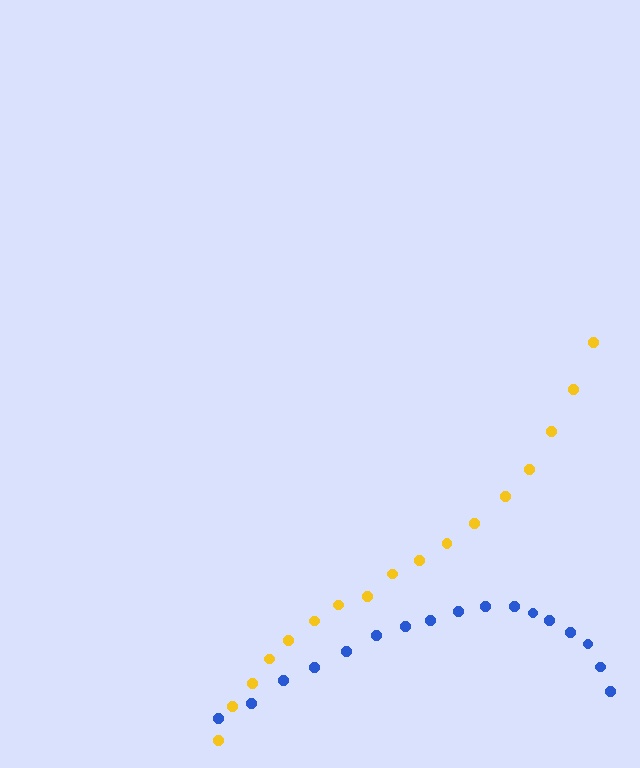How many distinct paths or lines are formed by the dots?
There are 2 distinct paths.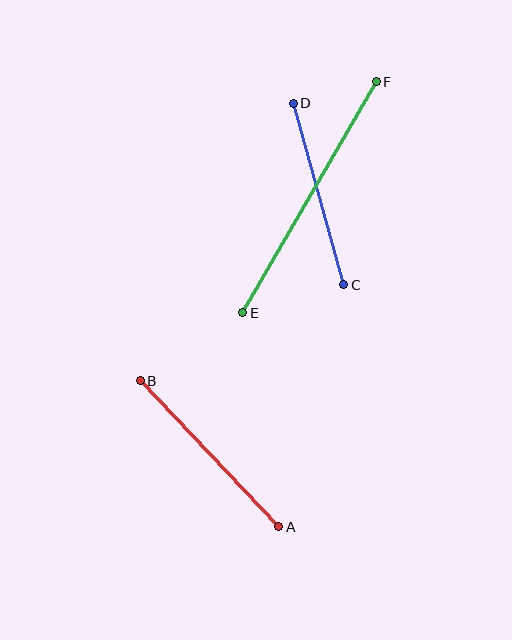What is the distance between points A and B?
The distance is approximately 201 pixels.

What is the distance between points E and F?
The distance is approximately 267 pixels.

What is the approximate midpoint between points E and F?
The midpoint is at approximately (309, 197) pixels.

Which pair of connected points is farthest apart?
Points E and F are farthest apart.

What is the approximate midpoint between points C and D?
The midpoint is at approximately (319, 194) pixels.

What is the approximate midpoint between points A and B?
The midpoint is at approximately (209, 454) pixels.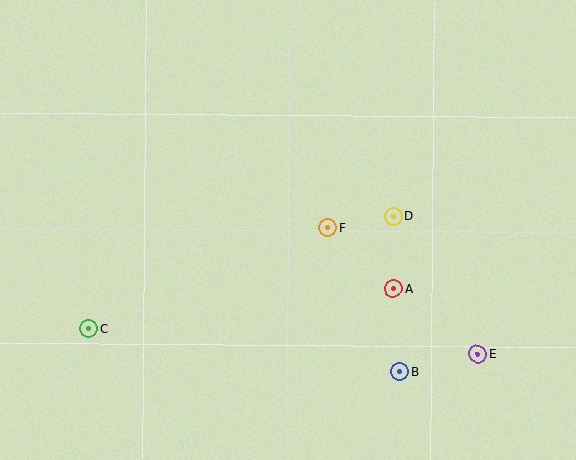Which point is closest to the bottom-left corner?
Point C is closest to the bottom-left corner.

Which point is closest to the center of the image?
Point F at (328, 228) is closest to the center.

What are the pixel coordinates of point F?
Point F is at (328, 228).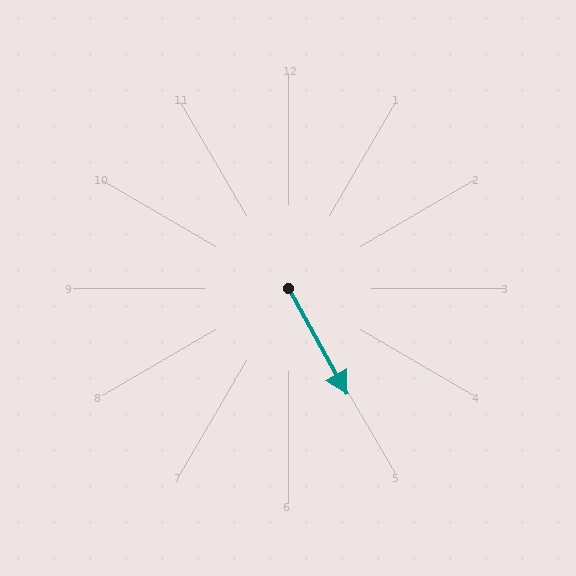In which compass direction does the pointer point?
Southeast.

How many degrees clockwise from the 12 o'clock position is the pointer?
Approximately 151 degrees.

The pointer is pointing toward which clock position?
Roughly 5 o'clock.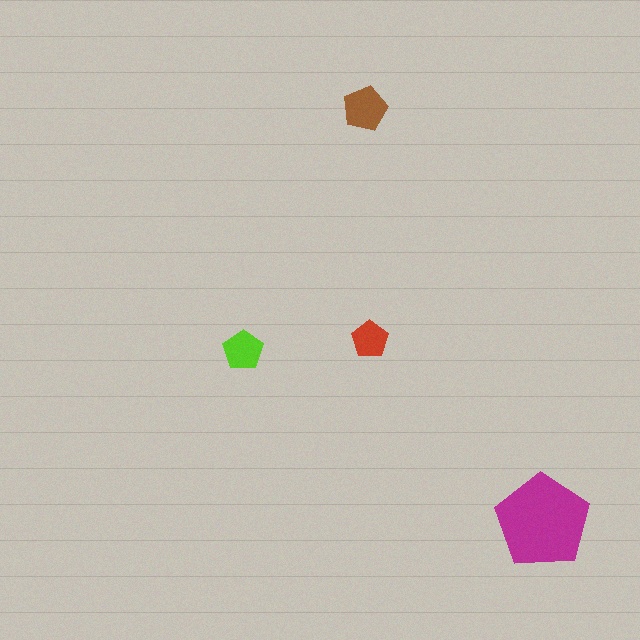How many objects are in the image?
There are 4 objects in the image.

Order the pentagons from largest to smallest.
the magenta one, the brown one, the lime one, the red one.